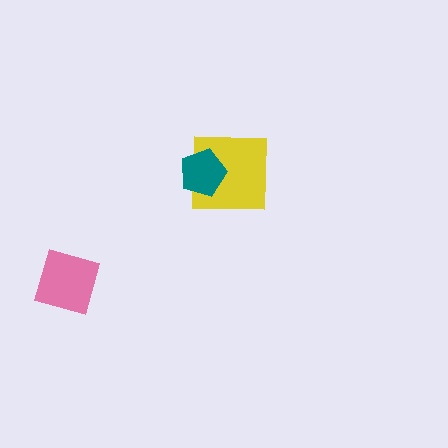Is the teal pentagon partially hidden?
No, no other shape covers it.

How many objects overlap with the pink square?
0 objects overlap with the pink square.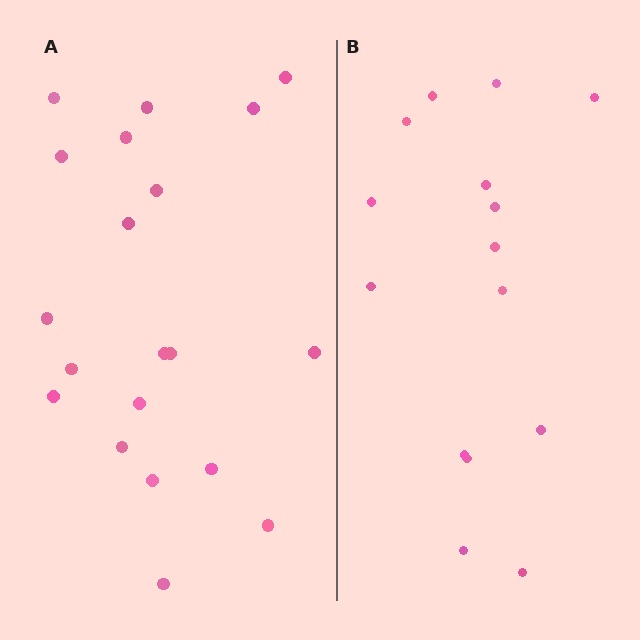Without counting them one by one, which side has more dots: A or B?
Region A (the left region) has more dots.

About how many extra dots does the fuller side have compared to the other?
Region A has about 5 more dots than region B.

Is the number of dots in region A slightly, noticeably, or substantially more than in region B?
Region A has noticeably more, but not dramatically so. The ratio is roughly 1.3 to 1.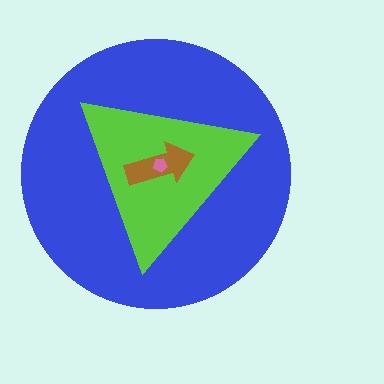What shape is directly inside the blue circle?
The lime triangle.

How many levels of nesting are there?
4.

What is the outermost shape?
The blue circle.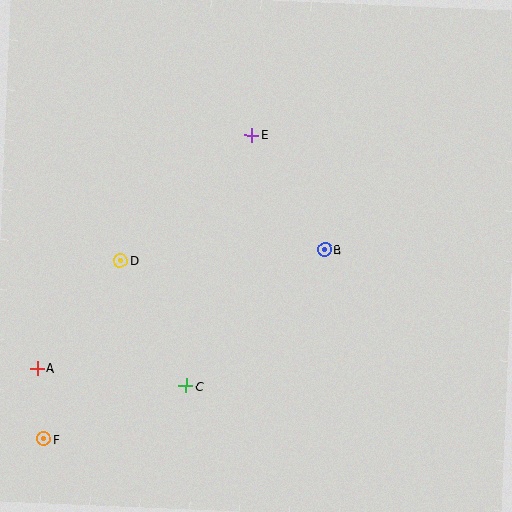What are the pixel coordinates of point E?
Point E is at (252, 135).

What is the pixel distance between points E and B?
The distance between E and B is 136 pixels.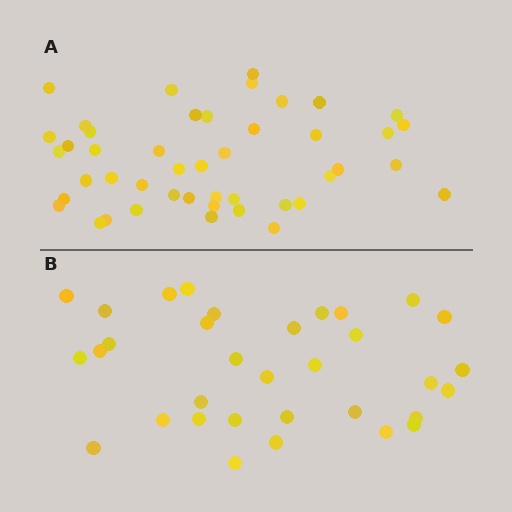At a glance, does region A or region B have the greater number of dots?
Region A (the top region) has more dots.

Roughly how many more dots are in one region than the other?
Region A has roughly 12 or so more dots than region B.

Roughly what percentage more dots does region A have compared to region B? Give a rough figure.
About 35% more.